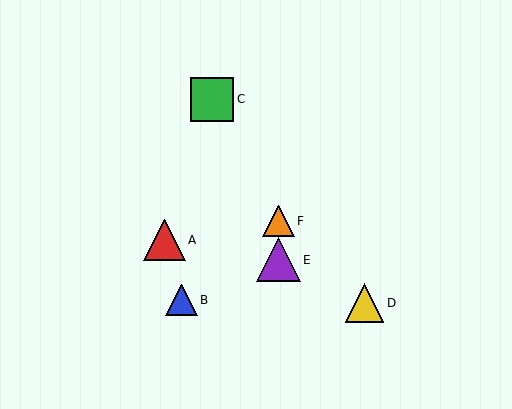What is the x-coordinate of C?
Object C is at x≈212.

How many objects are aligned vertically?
2 objects (E, F) are aligned vertically.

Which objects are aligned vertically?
Objects E, F are aligned vertically.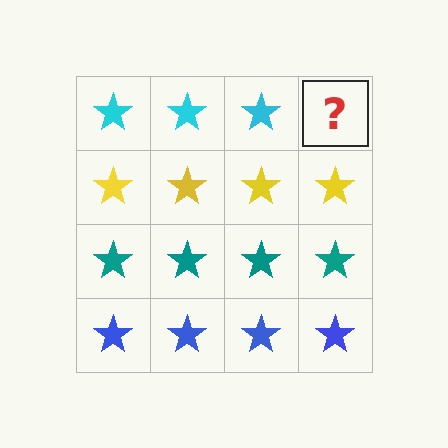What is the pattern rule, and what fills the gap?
The rule is that each row has a consistent color. The gap should be filled with a cyan star.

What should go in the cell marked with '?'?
The missing cell should contain a cyan star.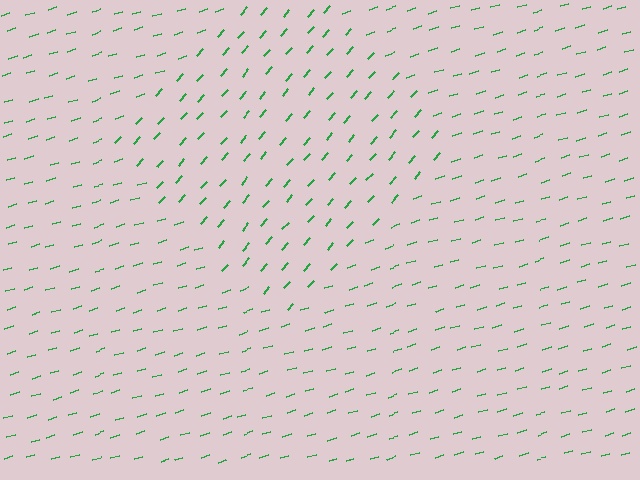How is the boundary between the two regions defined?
The boundary is defined purely by a change in line orientation (approximately 32 degrees difference). All lines are the same color and thickness.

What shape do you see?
I see a diamond.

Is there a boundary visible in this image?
Yes, there is a texture boundary formed by a change in line orientation.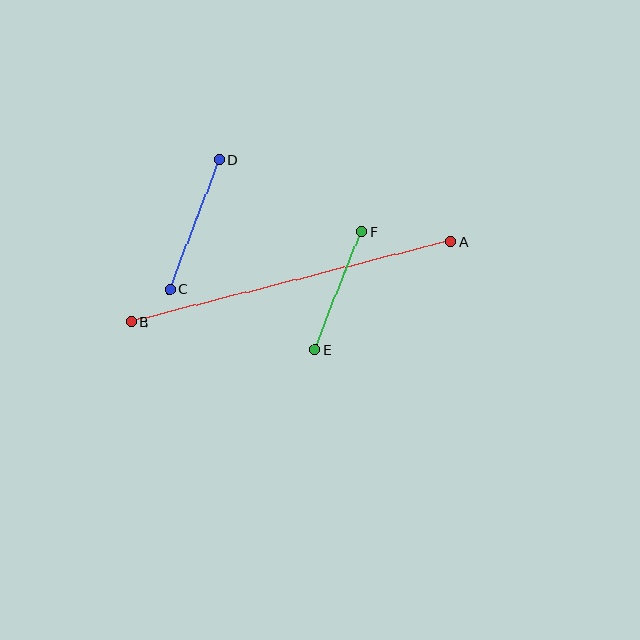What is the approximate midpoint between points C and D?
The midpoint is at approximately (195, 224) pixels.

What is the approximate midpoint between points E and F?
The midpoint is at approximately (338, 290) pixels.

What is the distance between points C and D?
The distance is approximately 139 pixels.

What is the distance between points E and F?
The distance is approximately 127 pixels.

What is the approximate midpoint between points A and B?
The midpoint is at approximately (291, 282) pixels.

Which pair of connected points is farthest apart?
Points A and B are farthest apart.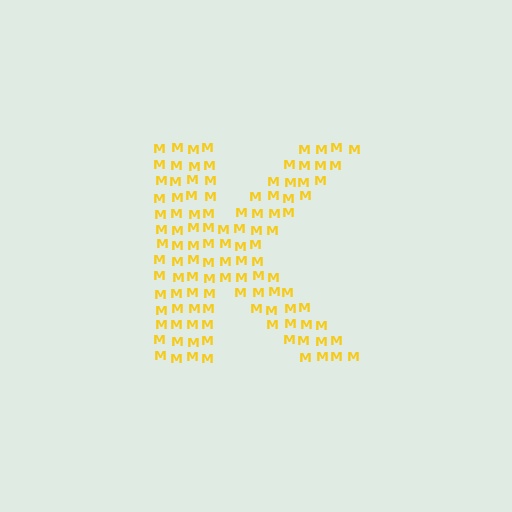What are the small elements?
The small elements are letter M's.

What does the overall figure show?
The overall figure shows the letter K.